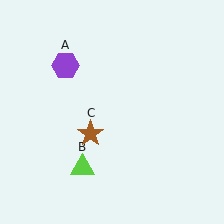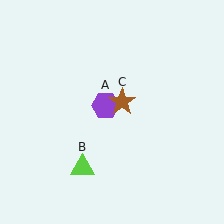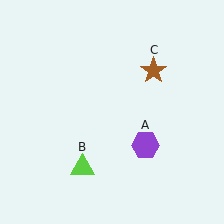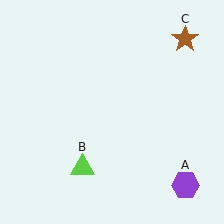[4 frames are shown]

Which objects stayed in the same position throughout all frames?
Lime triangle (object B) remained stationary.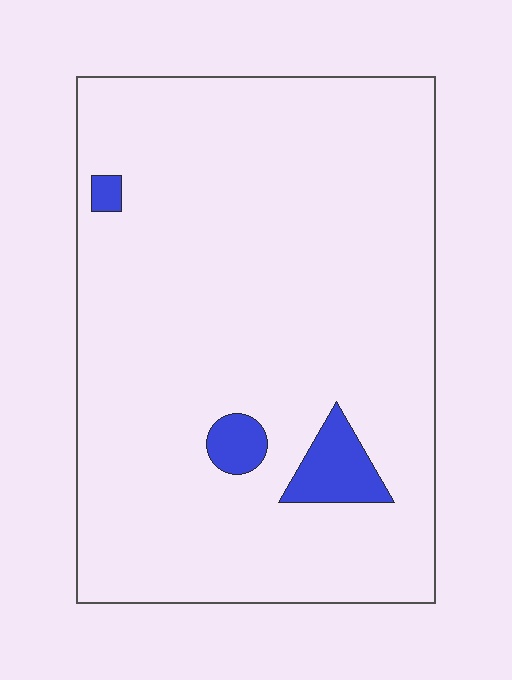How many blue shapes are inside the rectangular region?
3.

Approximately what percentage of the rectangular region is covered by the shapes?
Approximately 5%.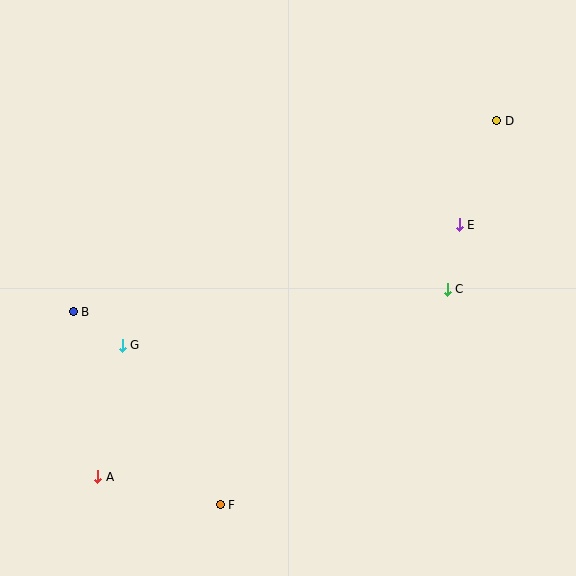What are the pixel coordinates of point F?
Point F is at (220, 505).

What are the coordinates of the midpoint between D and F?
The midpoint between D and F is at (359, 313).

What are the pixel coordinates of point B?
Point B is at (73, 312).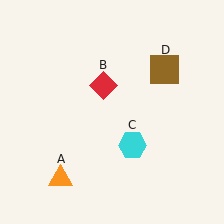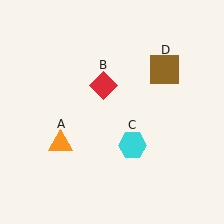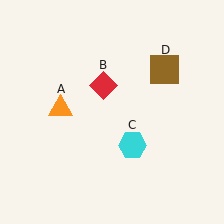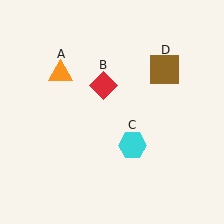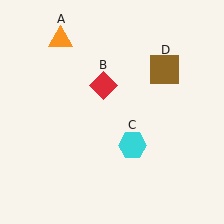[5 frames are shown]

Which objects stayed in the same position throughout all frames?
Red diamond (object B) and cyan hexagon (object C) and brown square (object D) remained stationary.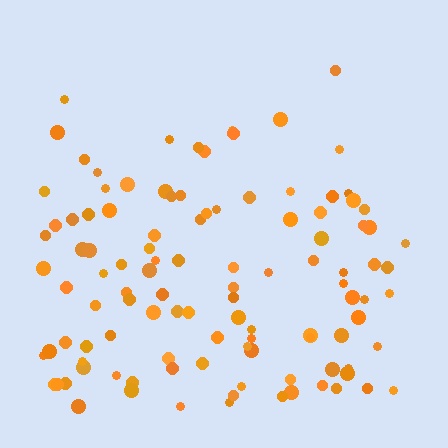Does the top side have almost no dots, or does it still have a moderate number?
Still a moderate number, just noticeably fewer than the bottom.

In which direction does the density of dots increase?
From top to bottom, with the bottom side densest.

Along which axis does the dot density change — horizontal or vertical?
Vertical.